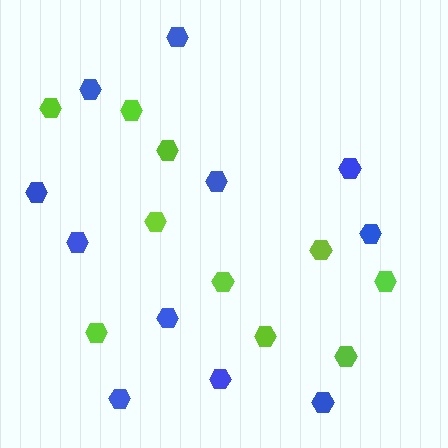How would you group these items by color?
There are 2 groups: one group of lime hexagons (10) and one group of blue hexagons (11).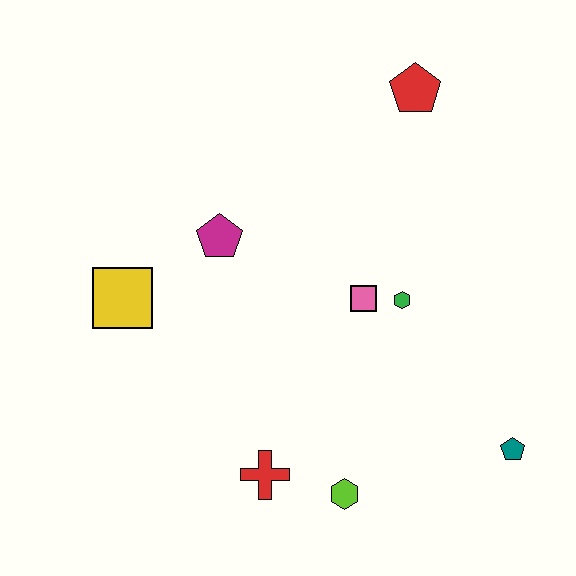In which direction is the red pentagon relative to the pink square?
The red pentagon is above the pink square.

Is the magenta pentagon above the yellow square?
Yes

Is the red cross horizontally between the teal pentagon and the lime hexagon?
No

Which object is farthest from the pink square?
The yellow square is farthest from the pink square.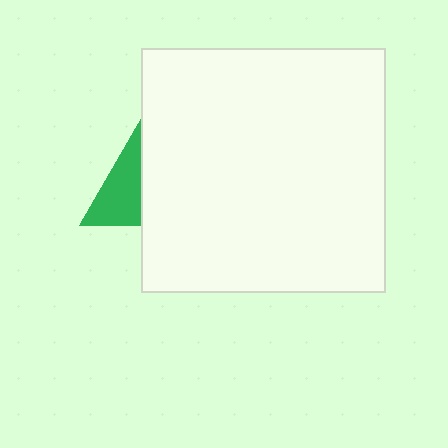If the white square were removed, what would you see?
You would see the complete green triangle.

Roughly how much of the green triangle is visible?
About half of it is visible (roughly 48%).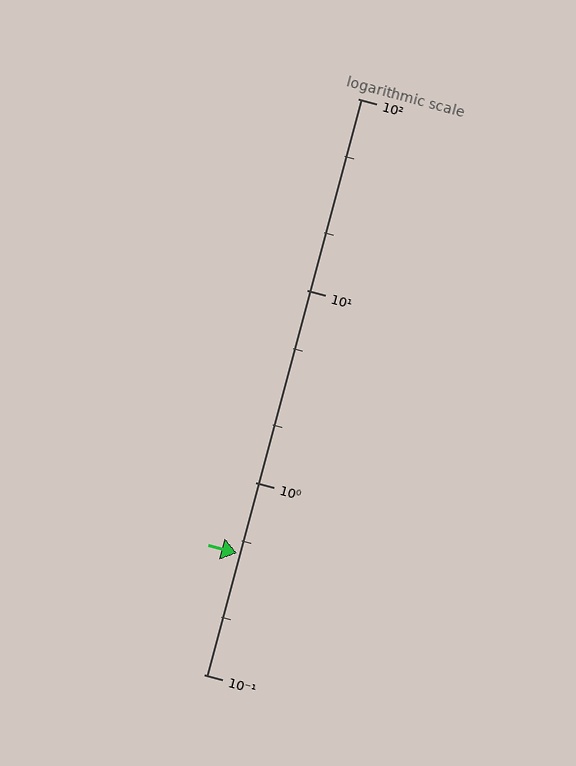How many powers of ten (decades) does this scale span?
The scale spans 3 decades, from 0.1 to 100.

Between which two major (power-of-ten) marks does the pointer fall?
The pointer is between 0.1 and 1.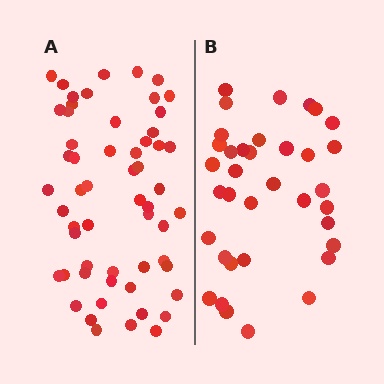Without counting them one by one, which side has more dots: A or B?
Region A (the left region) has more dots.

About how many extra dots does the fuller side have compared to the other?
Region A has approximately 20 more dots than region B.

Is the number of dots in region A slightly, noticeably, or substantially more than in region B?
Region A has substantially more. The ratio is roughly 1.6 to 1.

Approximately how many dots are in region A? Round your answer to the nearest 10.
About 60 dots. (The exact count is 57, which rounds to 60.)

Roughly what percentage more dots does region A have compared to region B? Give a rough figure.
About 60% more.